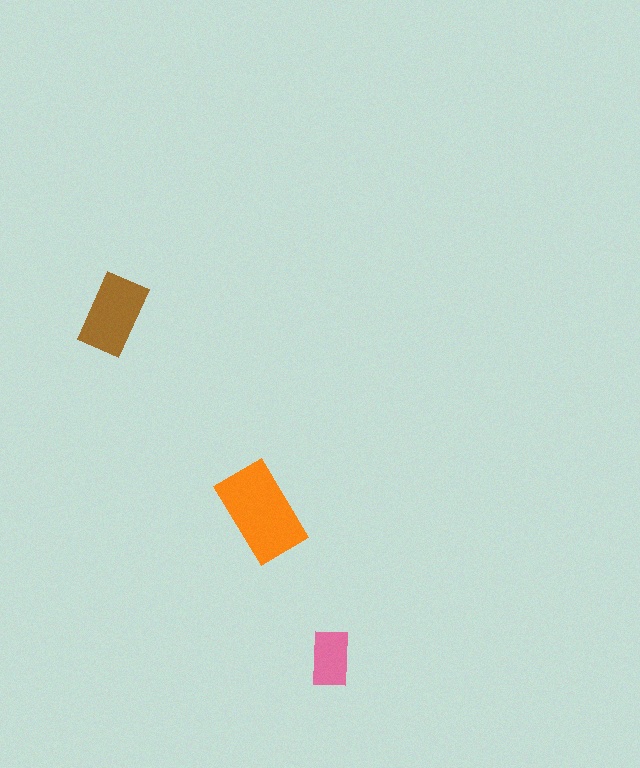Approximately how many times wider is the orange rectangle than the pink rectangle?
About 1.5 times wider.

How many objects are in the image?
There are 3 objects in the image.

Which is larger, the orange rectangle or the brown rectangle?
The orange one.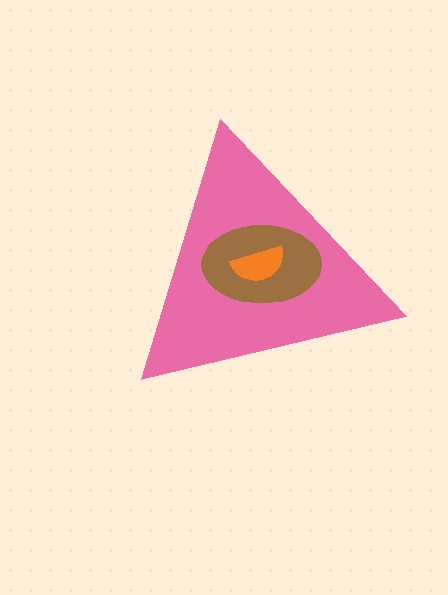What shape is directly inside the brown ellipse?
The orange semicircle.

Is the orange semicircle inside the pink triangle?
Yes.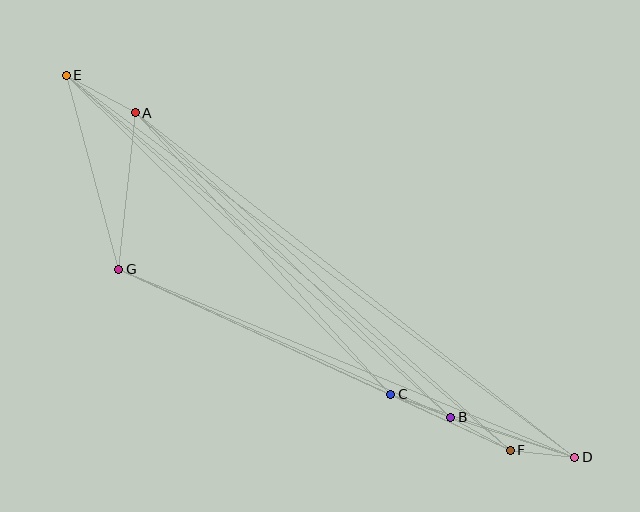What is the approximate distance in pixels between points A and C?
The distance between A and C is approximately 380 pixels.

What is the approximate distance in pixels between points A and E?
The distance between A and E is approximately 78 pixels.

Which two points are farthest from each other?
Points D and E are farthest from each other.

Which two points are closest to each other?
Points B and C are closest to each other.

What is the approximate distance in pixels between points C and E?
The distance between C and E is approximately 455 pixels.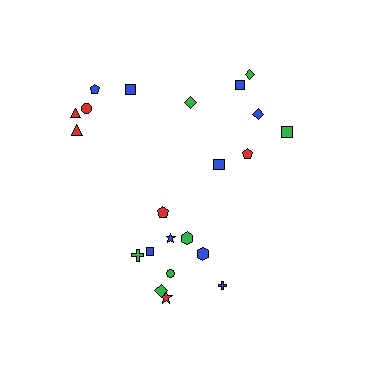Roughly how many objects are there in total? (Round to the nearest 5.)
Roughly 20 objects in total.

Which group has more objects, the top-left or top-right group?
The top-right group.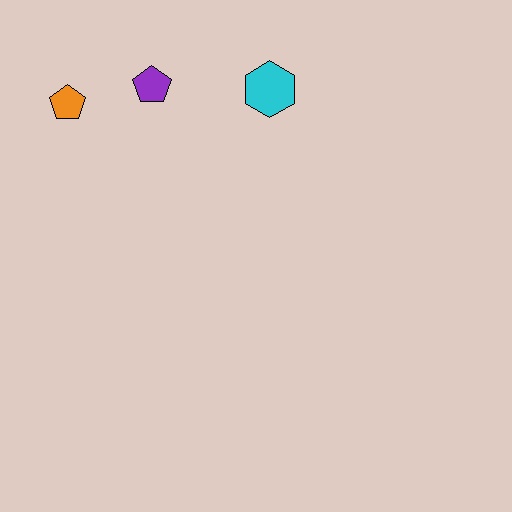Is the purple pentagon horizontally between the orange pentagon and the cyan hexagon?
Yes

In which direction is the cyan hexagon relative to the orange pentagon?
The cyan hexagon is to the right of the orange pentagon.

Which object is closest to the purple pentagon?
The orange pentagon is closest to the purple pentagon.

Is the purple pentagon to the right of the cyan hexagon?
No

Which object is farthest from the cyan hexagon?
The orange pentagon is farthest from the cyan hexagon.